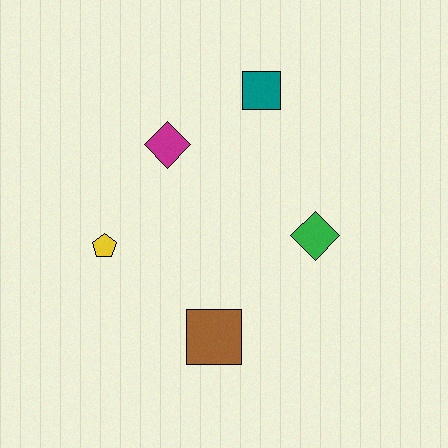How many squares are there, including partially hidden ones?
There are 2 squares.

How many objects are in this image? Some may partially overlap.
There are 5 objects.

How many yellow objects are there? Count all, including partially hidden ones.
There is 1 yellow object.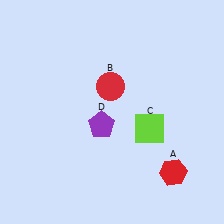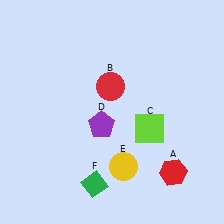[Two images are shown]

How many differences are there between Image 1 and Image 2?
There are 2 differences between the two images.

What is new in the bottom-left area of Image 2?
A green diamond (F) was added in the bottom-left area of Image 2.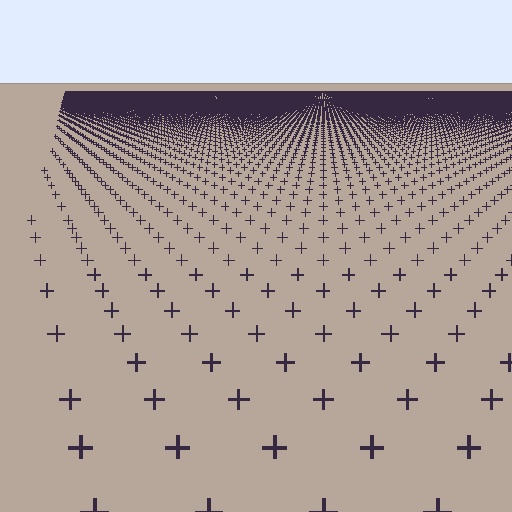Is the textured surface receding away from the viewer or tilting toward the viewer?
The surface is receding away from the viewer. Texture elements get smaller and denser toward the top.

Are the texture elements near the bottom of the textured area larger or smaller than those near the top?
Larger. Near the bottom, elements are closer to the viewer and appear at a bigger on-screen size.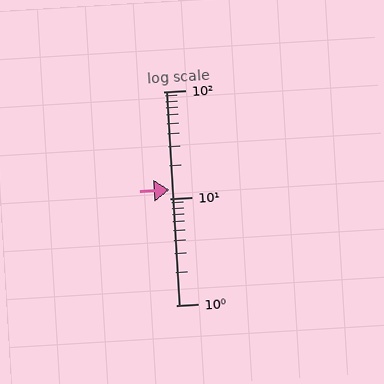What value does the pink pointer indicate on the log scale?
The pointer indicates approximately 12.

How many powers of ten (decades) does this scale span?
The scale spans 2 decades, from 1 to 100.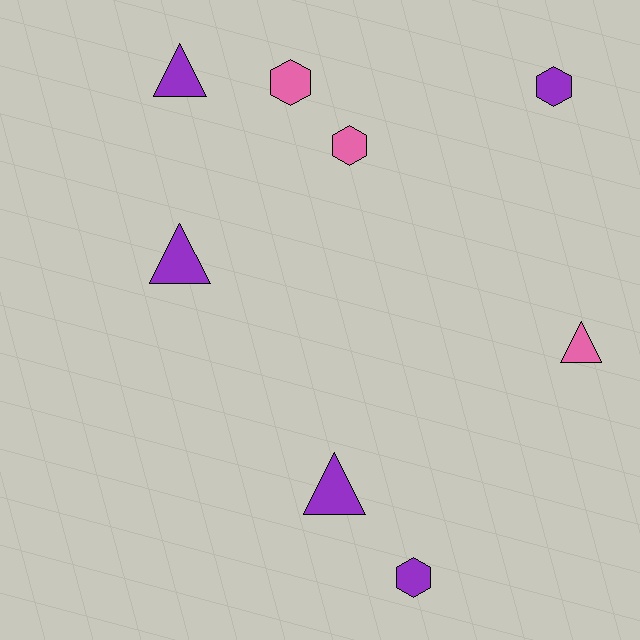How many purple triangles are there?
There are 3 purple triangles.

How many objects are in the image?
There are 8 objects.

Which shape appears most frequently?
Triangle, with 4 objects.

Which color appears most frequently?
Purple, with 5 objects.